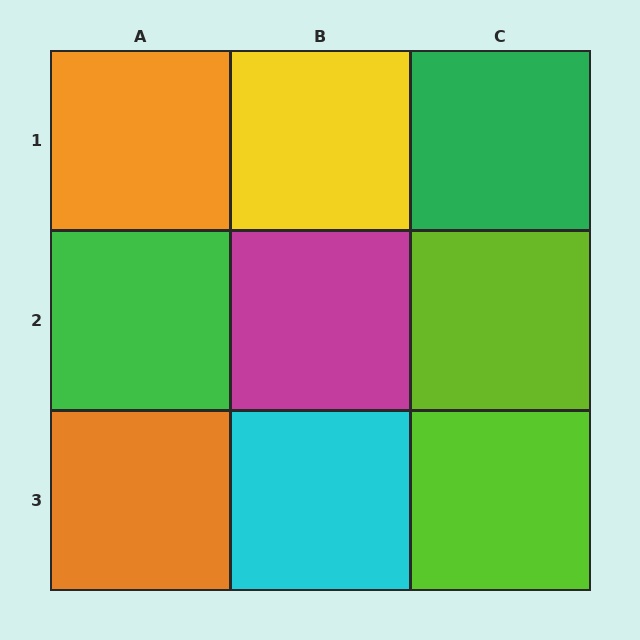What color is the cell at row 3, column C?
Lime.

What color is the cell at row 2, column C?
Lime.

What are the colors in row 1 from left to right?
Orange, yellow, green.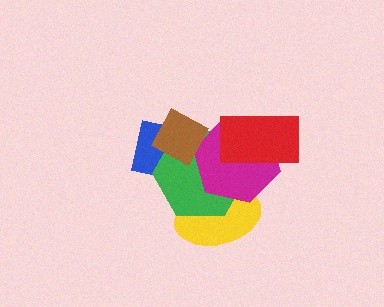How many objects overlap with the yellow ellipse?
2 objects overlap with the yellow ellipse.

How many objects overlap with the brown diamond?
3 objects overlap with the brown diamond.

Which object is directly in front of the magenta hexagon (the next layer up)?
The brown diamond is directly in front of the magenta hexagon.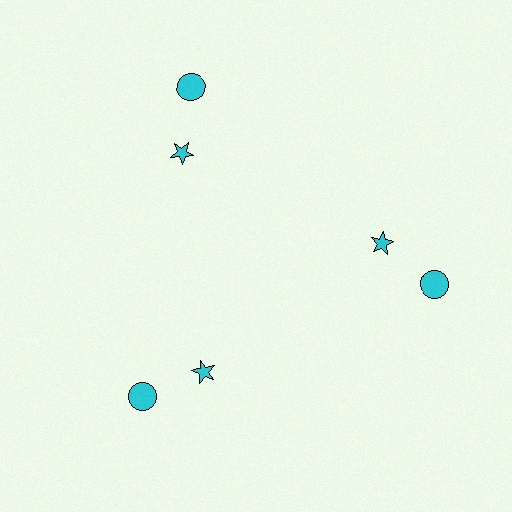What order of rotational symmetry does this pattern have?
This pattern has 3-fold rotational symmetry.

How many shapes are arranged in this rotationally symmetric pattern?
There are 6 shapes, arranged in 3 groups of 2.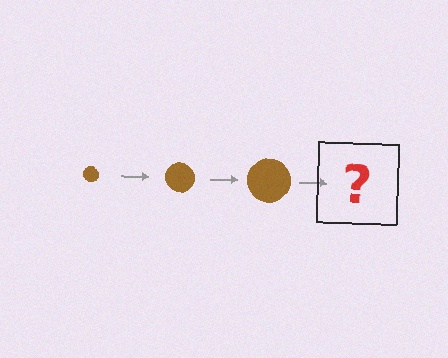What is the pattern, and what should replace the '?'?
The pattern is that the circle gets progressively larger each step. The '?' should be a brown circle, larger than the previous one.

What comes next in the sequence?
The next element should be a brown circle, larger than the previous one.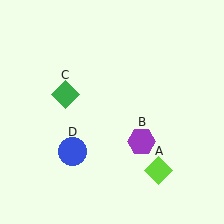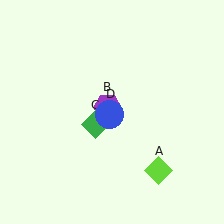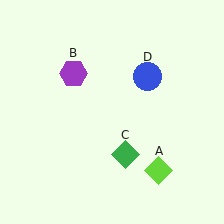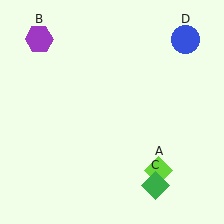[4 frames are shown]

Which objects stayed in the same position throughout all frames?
Lime diamond (object A) remained stationary.